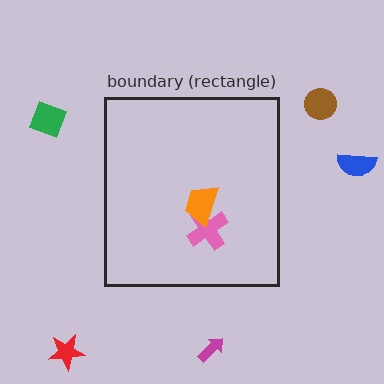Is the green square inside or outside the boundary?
Outside.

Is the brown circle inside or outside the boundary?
Outside.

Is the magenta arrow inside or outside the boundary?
Outside.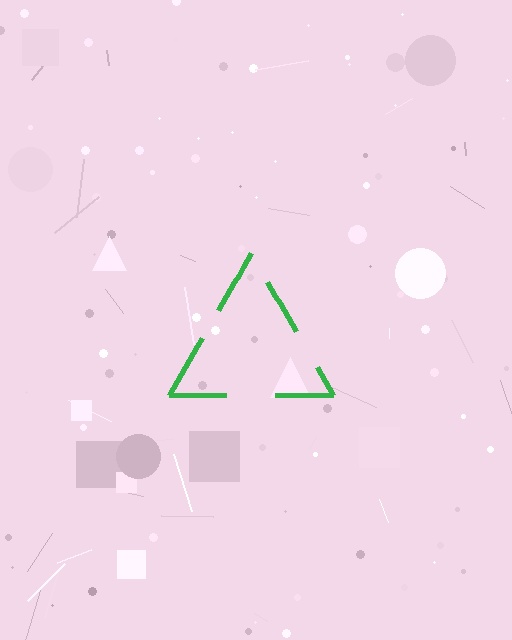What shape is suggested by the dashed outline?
The dashed outline suggests a triangle.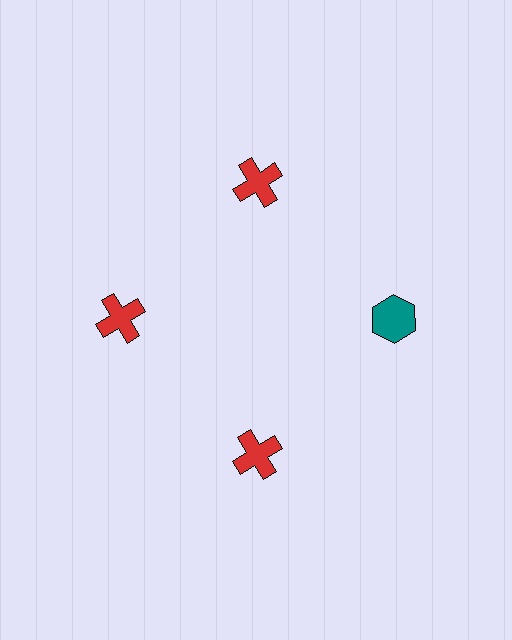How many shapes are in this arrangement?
There are 4 shapes arranged in a ring pattern.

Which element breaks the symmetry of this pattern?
The teal hexagon at roughly the 3 o'clock position breaks the symmetry. All other shapes are red crosses.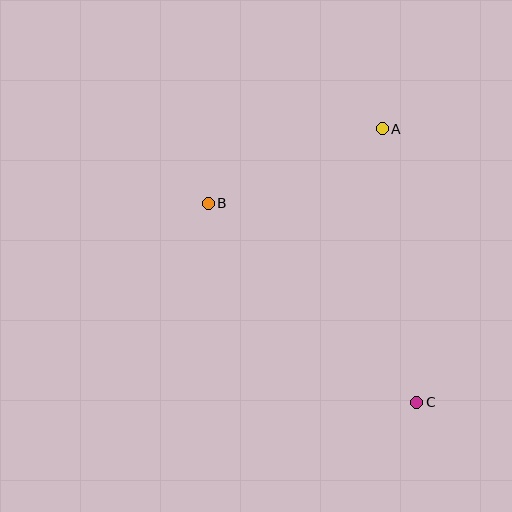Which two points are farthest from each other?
Points B and C are farthest from each other.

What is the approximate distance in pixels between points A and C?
The distance between A and C is approximately 276 pixels.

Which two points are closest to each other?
Points A and B are closest to each other.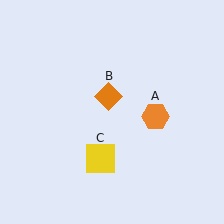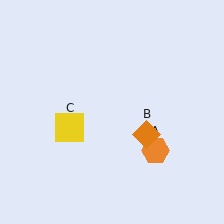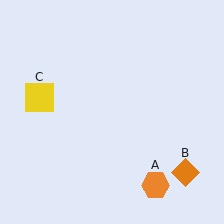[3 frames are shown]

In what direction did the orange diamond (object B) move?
The orange diamond (object B) moved down and to the right.